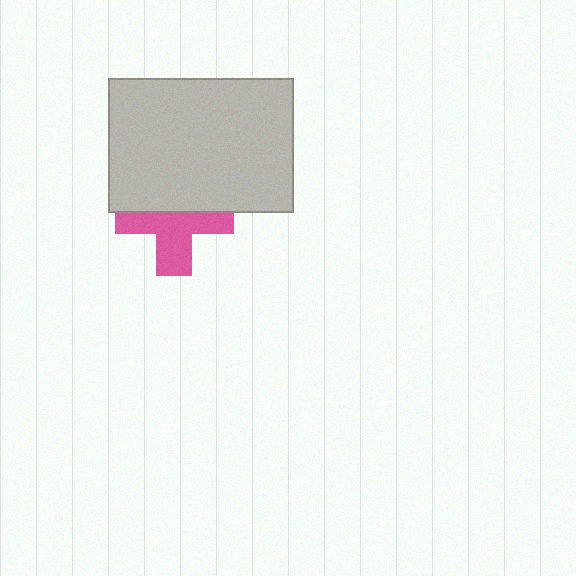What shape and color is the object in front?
The object in front is a light gray rectangle.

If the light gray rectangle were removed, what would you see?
You would see the complete pink cross.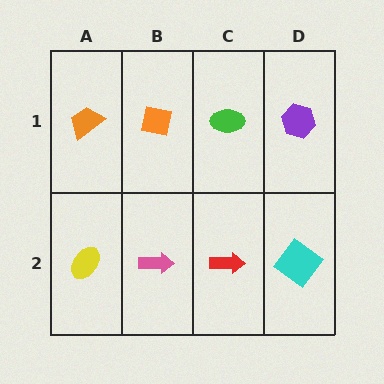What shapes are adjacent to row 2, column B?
An orange square (row 1, column B), a yellow ellipse (row 2, column A), a red arrow (row 2, column C).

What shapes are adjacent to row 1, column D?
A cyan diamond (row 2, column D), a green ellipse (row 1, column C).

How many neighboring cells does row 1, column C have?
3.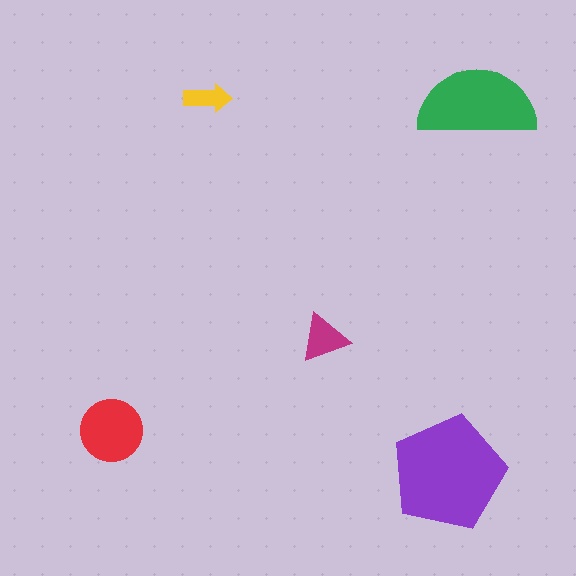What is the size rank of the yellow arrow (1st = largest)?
5th.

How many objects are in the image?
There are 5 objects in the image.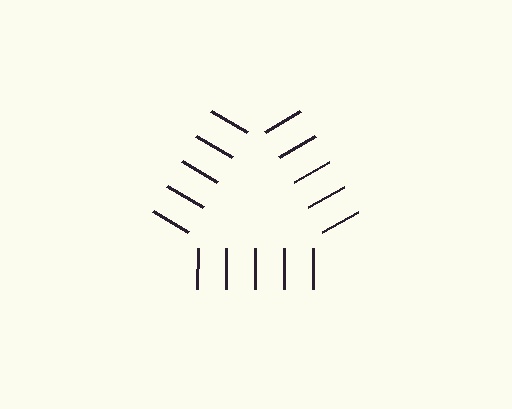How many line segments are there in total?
15 — 5 along each of the 3 edges.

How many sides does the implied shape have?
3 sides — the line-ends trace a triangle.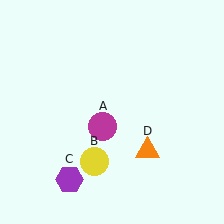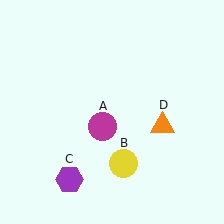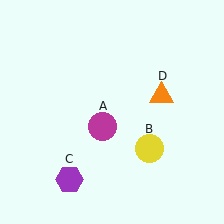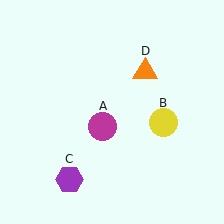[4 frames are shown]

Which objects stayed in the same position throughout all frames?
Magenta circle (object A) and purple hexagon (object C) remained stationary.